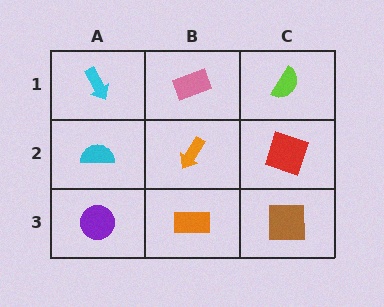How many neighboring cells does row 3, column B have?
3.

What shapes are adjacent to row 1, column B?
An orange arrow (row 2, column B), a cyan arrow (row 1, column A), a lime semicircle (row 1, column C).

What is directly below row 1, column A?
A cyan semicircle.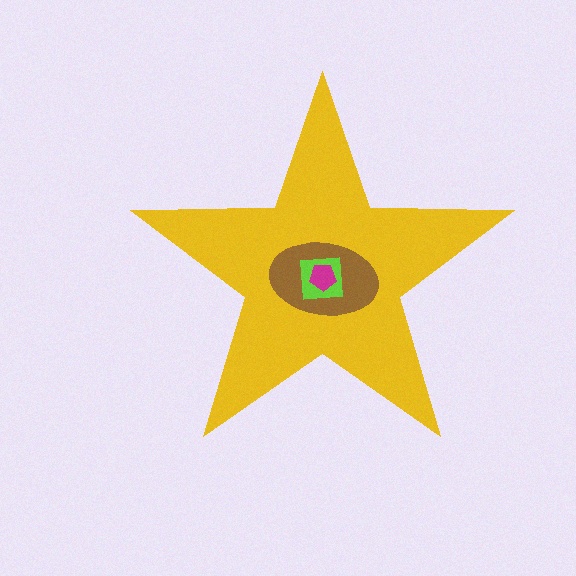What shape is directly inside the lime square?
The magenta pentagon.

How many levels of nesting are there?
4.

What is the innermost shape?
The magenta pentagon.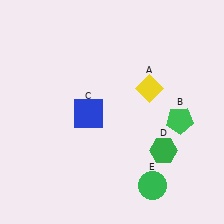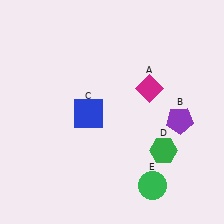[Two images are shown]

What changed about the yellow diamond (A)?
In Image 1, A is yellow. In Image 2, it changed to magenta.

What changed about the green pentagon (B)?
In Image 1, B is green. In Image 2, it changed to purple.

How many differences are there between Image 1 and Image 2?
There are 2 differences between the two images.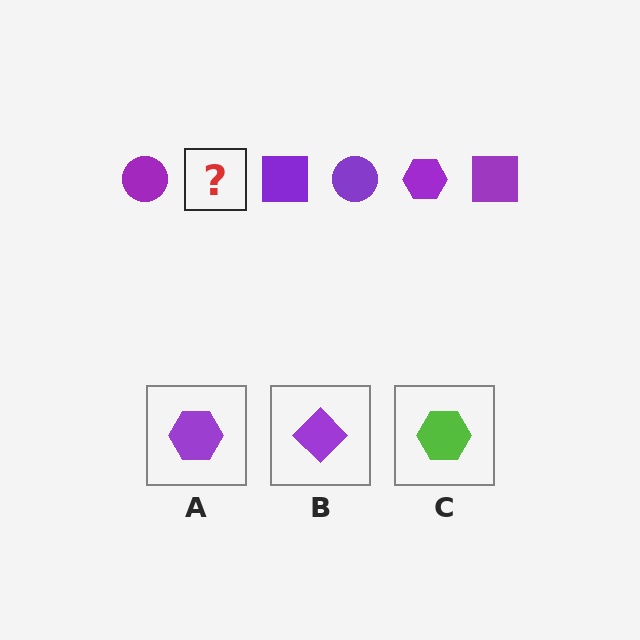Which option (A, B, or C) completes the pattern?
A.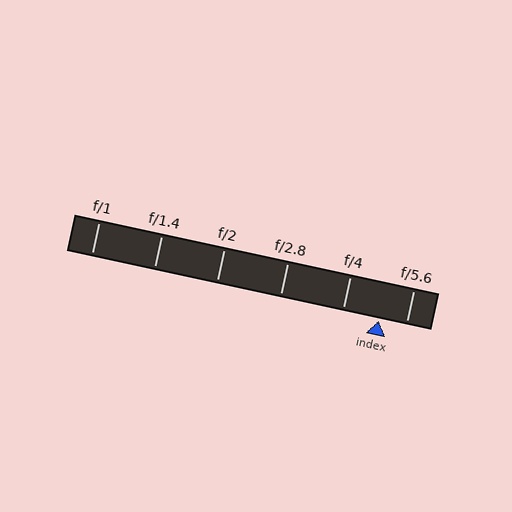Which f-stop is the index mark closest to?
The index mark is closest to f/5.6.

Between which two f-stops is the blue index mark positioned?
The index mark is between f/4 and f/5.6.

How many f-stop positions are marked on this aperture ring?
There are 6 f-stop positions marked.